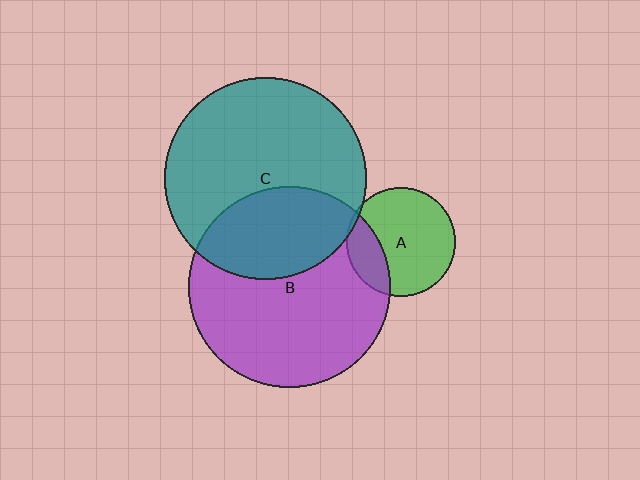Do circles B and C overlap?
Yes.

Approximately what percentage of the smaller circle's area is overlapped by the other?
Approximately 35%.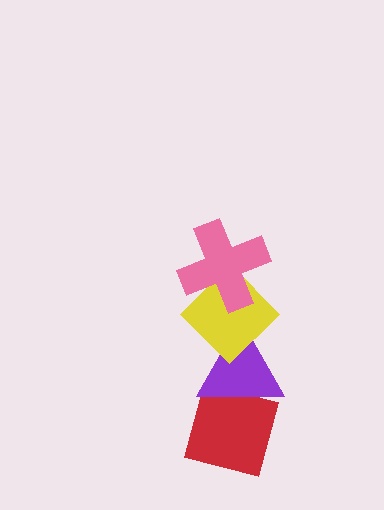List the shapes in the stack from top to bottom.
From top to bottom: the pink cross, the yellow diamond, the purple triangle, the red square.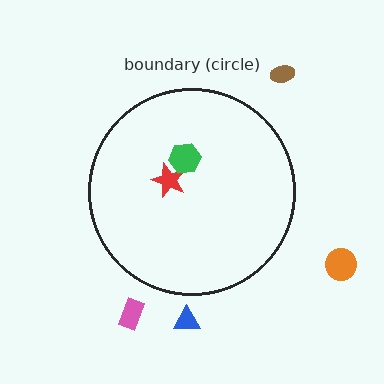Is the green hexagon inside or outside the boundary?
Inside.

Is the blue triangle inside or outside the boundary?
Outside.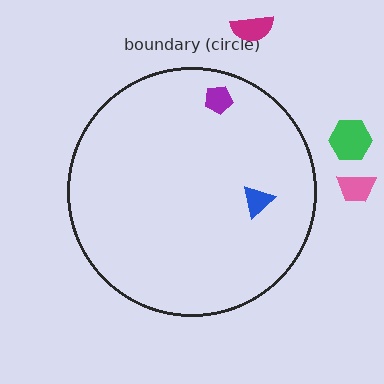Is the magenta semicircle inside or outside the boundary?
Outside.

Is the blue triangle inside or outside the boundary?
Inside.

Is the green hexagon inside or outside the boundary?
Outside.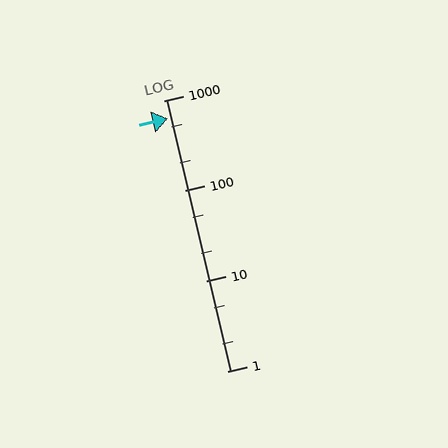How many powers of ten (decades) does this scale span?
The scale spans 3 decades, from 1 to 1000.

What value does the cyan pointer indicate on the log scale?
The pointer indicates approximately 630.